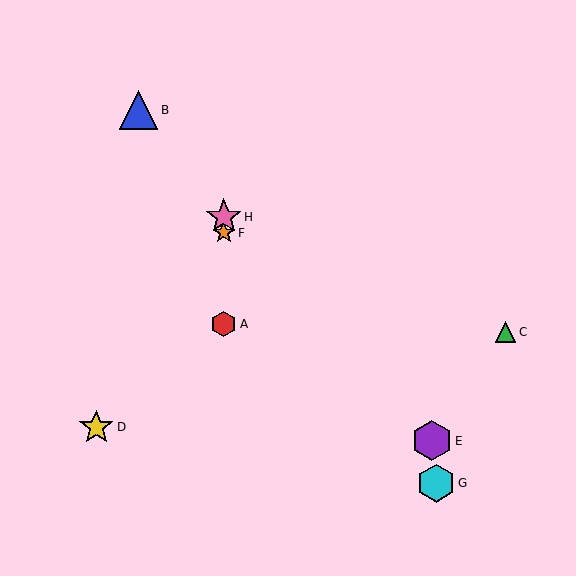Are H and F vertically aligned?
Yes, both are at x≈224.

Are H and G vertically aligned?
No, H is at x≈224 and G is at x≈436.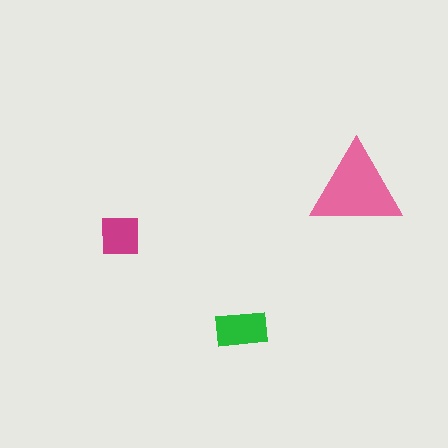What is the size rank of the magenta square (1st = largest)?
3rd.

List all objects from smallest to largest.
The magenta square, the green rectangle, the pink triangle.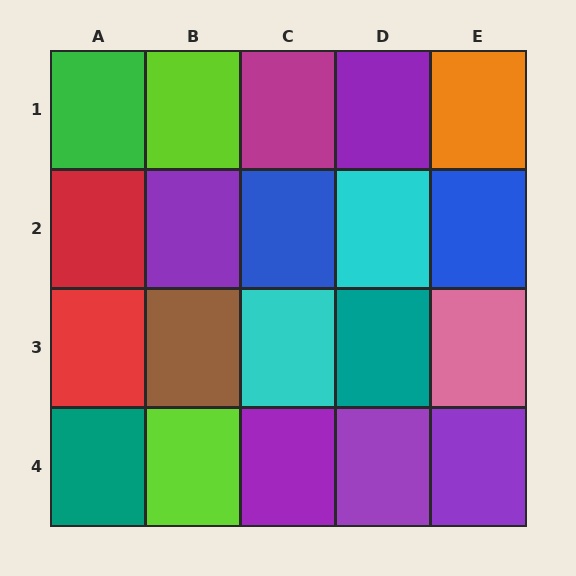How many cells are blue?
2 cells are blue.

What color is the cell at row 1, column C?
Magenta.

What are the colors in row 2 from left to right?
Red, purple, blue, cyan, blue.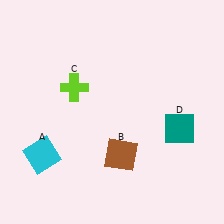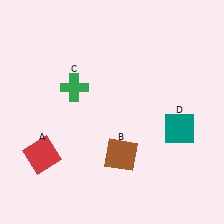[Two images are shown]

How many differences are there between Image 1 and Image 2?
There are 2 differences between the two images.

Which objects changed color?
A changed from cyan to red. C changed from lime to green.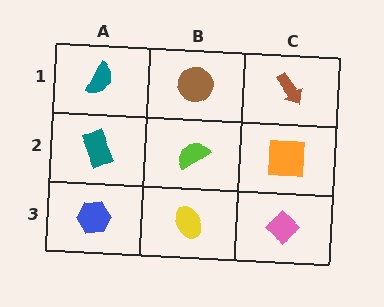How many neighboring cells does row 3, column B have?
3.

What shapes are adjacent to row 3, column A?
A teal rectangle (row 2, column A), a yellow ellipse (row 3, column B).